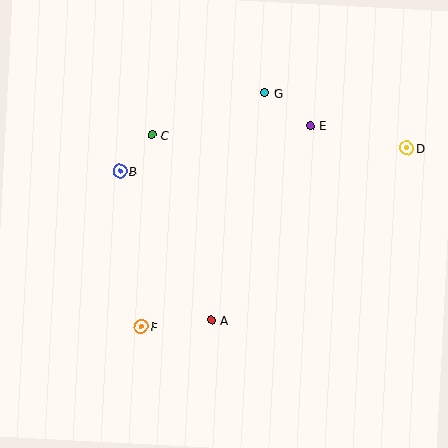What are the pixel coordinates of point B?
Point B is at (120, 171).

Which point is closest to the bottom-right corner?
Point A is closest to the bottom-right corner.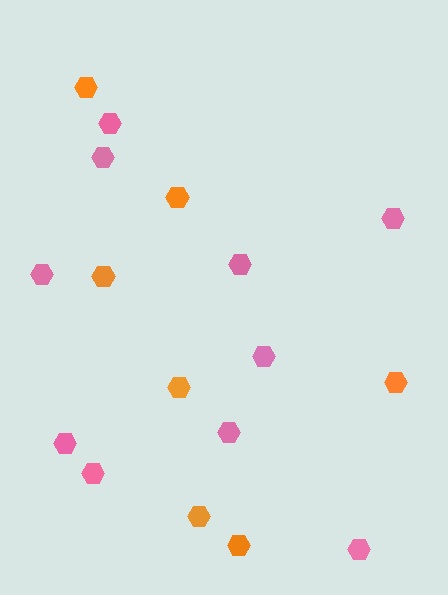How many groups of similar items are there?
There are 2 groups: one group of pink hexagons (10) and one group of orange hexagons (7).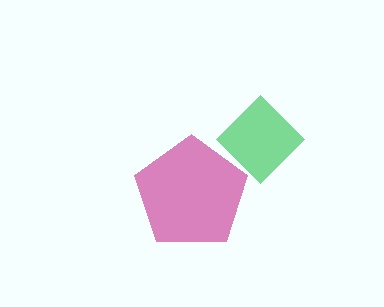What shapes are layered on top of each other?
The layered shapes are: a magenta pentagon, a green diamond.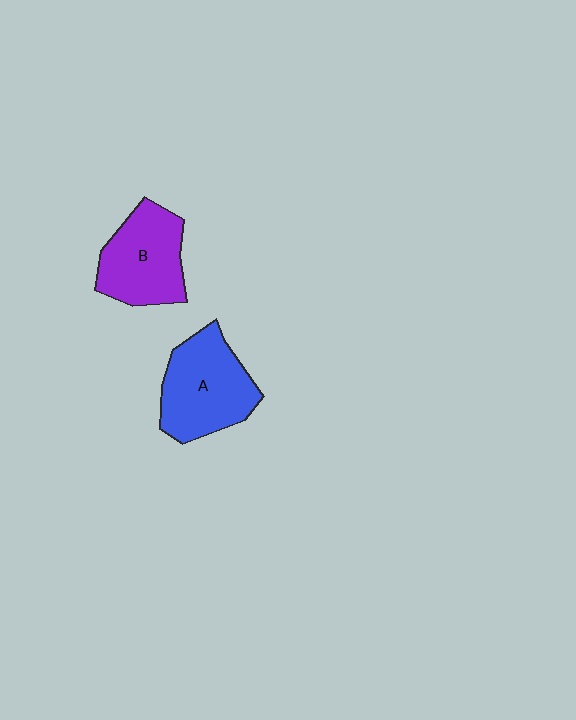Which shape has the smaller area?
Shape B (purple).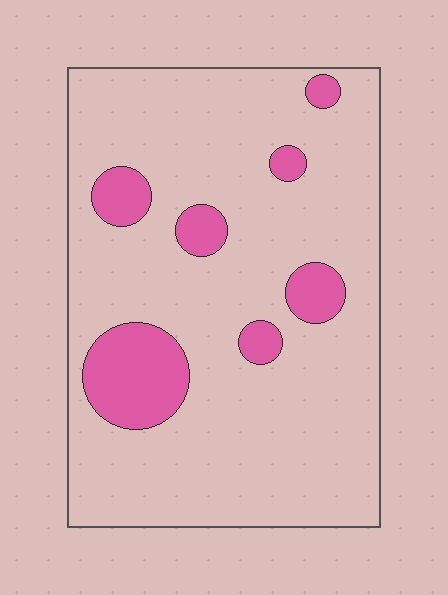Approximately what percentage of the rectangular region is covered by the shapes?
Approximately 15%.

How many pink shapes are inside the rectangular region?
7.